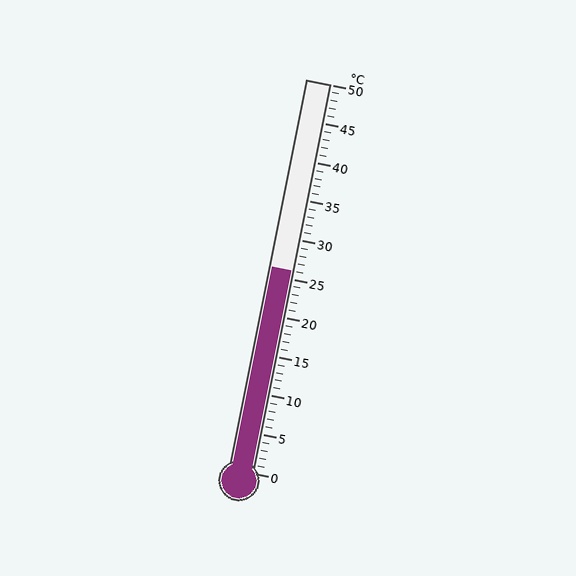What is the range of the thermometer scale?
The thermometer scale ranges from 0°C to 50°C.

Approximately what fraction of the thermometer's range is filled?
The thermometer is filled to approximately 50% of its range.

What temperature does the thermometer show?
The thermometer shows approximately 26°C.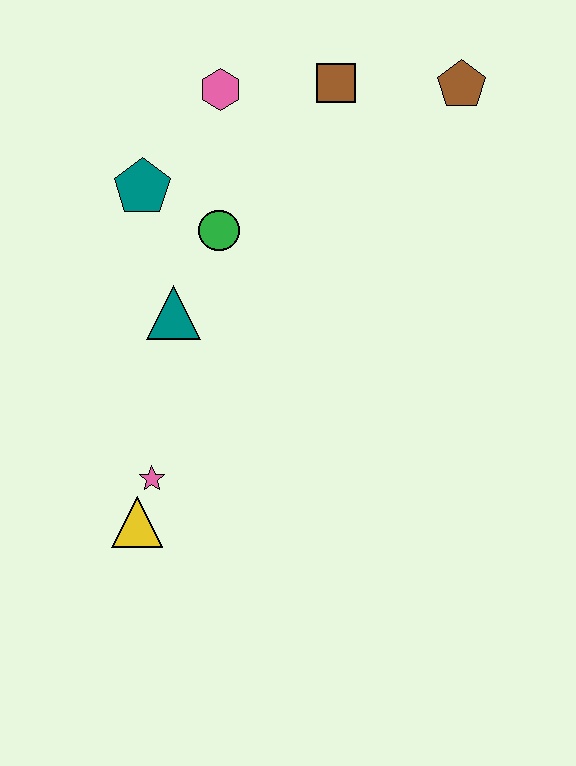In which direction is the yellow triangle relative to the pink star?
The yellow triangle is below the pink star.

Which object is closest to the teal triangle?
The green circle is closest to the teal triangle.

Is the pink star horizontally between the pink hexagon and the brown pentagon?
No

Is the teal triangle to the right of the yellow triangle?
Yes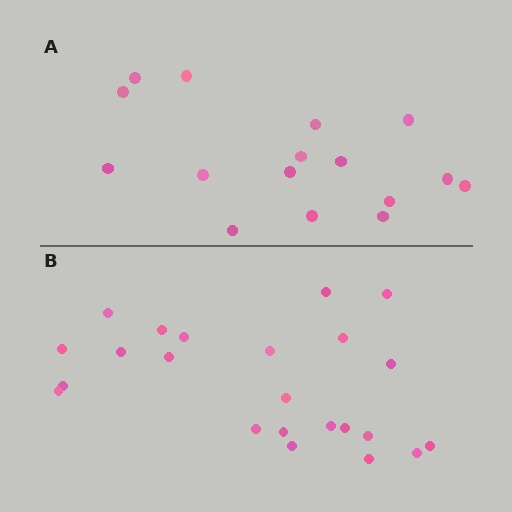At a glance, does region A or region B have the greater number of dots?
Region B (the bottom region) has more dots.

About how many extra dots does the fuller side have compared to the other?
Region B has roughly 8 or so more dots than region A.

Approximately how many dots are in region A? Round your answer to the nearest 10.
About 20 dots. (The exact count is 16, which rounds to 20.)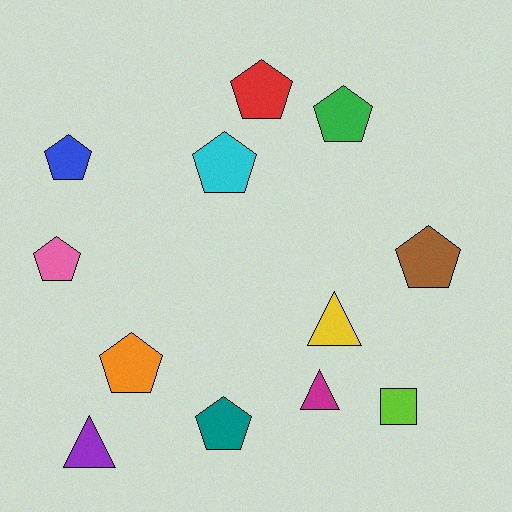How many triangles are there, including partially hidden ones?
There are 3 triangles.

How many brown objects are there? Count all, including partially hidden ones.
There is 1 brown object.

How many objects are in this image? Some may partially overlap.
There are 12 objects.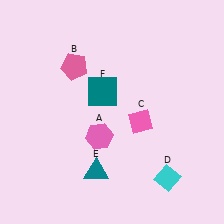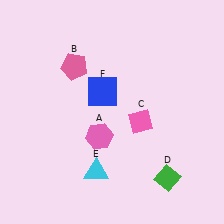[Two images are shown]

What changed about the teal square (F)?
In Image 1, F is teal. In Image 2, it changed to blue.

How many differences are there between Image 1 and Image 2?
There are 3 differences between the two images.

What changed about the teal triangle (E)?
In Image 1, E is teal. In Image 2, it changed to cyan.